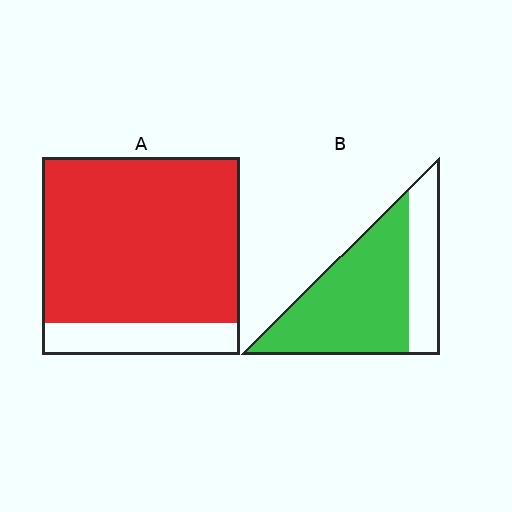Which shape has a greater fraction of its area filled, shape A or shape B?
Shape A.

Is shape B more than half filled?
Yes.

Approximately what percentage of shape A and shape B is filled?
A is approximately 85% and B is approximately 70%.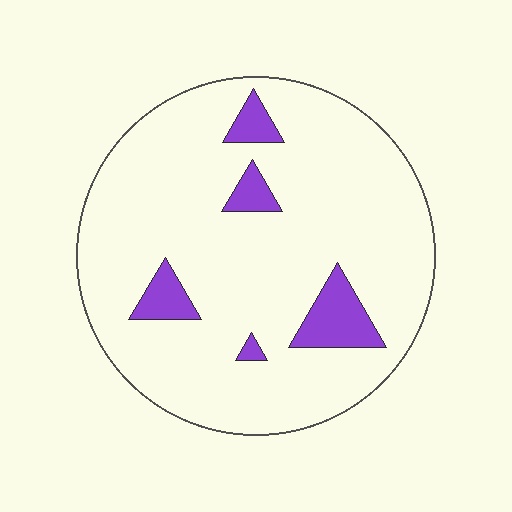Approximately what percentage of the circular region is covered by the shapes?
Approximately 10%.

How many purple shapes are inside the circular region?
5.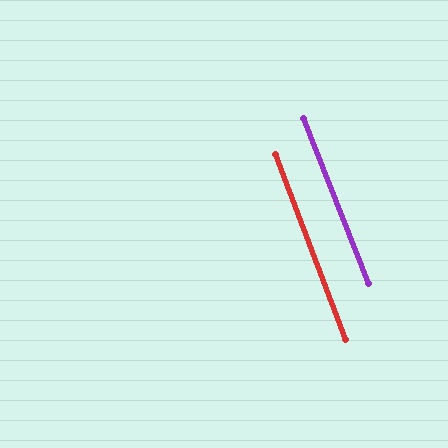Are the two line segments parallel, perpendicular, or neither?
Parallel — their directions differ by only 0.9°.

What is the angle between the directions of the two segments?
Approximately 1 degree.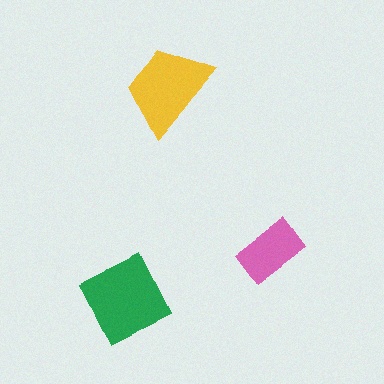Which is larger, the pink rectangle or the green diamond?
The green diamond.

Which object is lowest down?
The green diamond is bottommost.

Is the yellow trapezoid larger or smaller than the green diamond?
Smaller.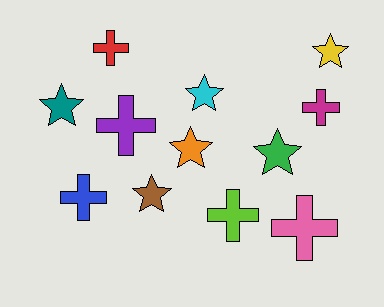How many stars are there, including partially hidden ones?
There are 6 stars.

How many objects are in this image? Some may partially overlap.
There are 12 objects.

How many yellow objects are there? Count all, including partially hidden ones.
There is 1 yellow object.